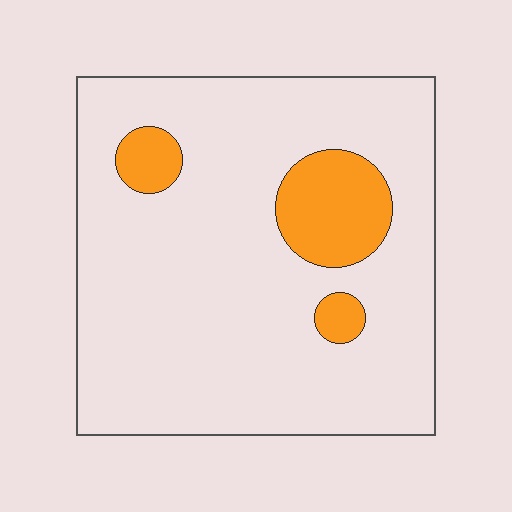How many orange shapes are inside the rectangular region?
3.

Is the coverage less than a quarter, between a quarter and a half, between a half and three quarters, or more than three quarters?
Less than a quarter.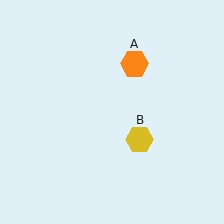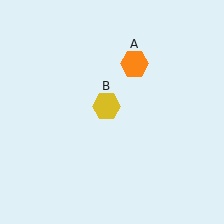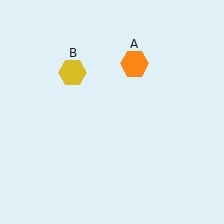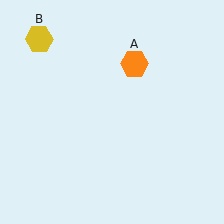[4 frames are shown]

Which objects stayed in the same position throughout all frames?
Orange hexagon (object A) remained stationary.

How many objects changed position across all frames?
1 object changed position: yellow hexagon (object B).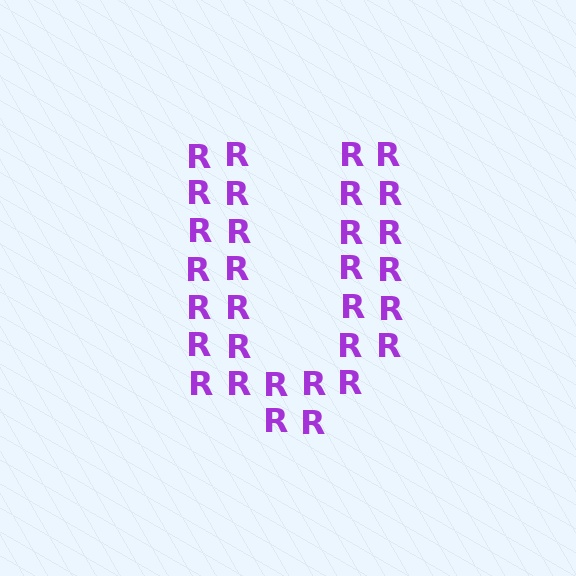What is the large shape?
The large shape is the letter U.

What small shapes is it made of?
It is made of small letter R's.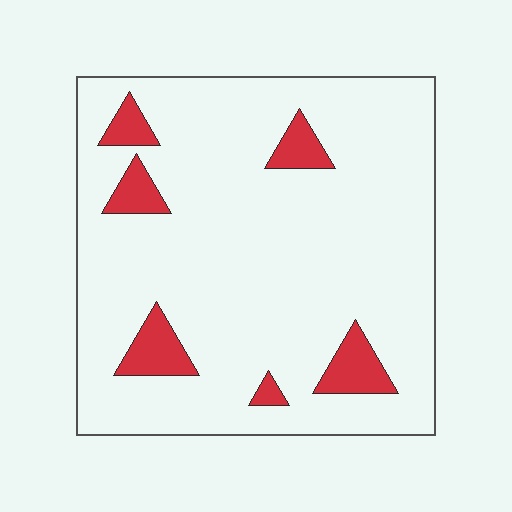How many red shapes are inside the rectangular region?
6.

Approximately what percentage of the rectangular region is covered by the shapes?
Approximately 10%.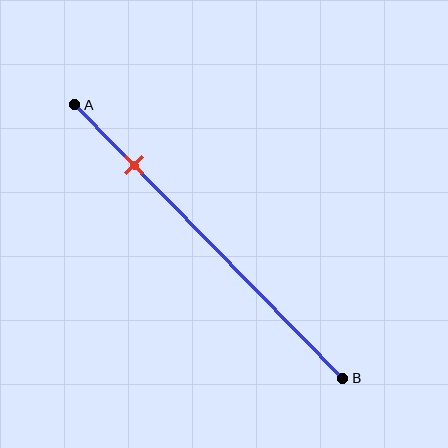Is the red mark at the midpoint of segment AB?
No, the mark is at about 20% from A, not at the 50% midpoint.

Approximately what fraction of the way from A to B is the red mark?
The red mark is approximately 20% of the way from A to B.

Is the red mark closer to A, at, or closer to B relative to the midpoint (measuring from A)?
The red mark is closer to point A than the midpoint of segment AB.